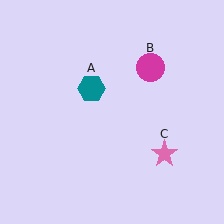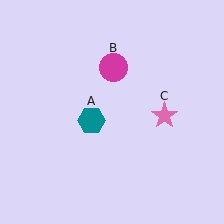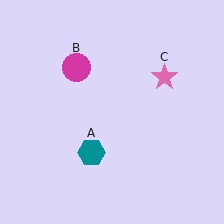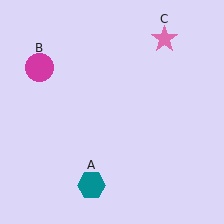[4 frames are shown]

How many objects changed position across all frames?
3 objects changed position: teal hexagon (object A), magenta circle (object B), pink star (object C).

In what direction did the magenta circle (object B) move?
The magenta circle (object B) moved left.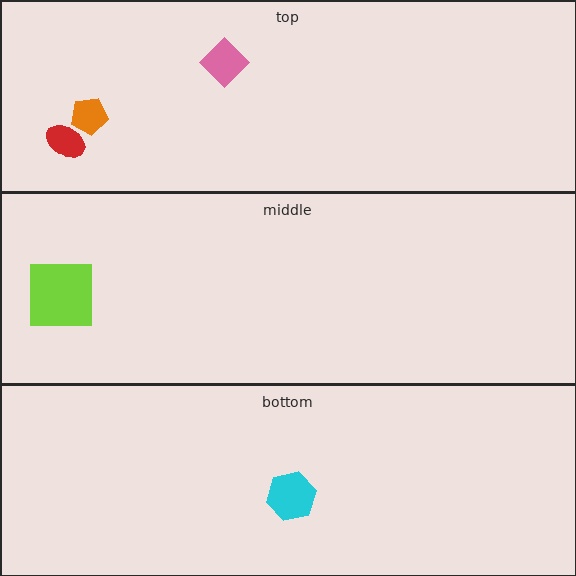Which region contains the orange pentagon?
The top region.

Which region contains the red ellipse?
The top region.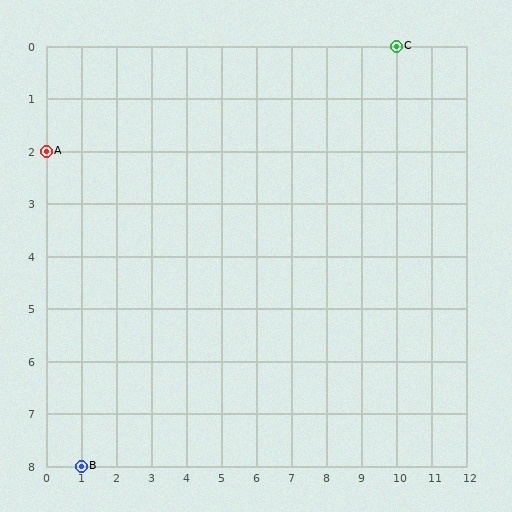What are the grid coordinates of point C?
Point C is at grid coordinates (10, 0).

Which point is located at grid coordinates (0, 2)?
Point A is at (0, 2).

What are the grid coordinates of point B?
Point B is at grid coordinates (1, 8).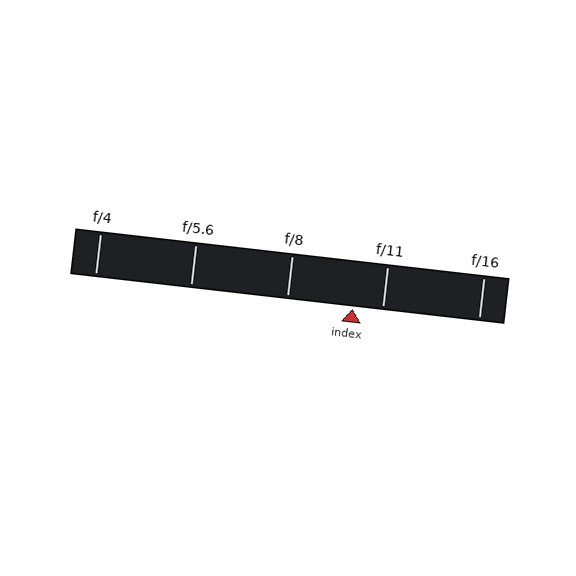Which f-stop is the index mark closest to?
The index mark is closest to f/11.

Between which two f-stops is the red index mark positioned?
The index mark is between f/8 and f/11.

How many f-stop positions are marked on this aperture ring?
There are 5 f-stop positions marked.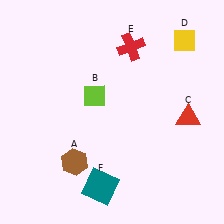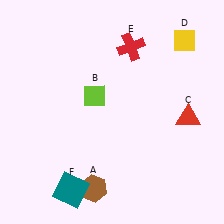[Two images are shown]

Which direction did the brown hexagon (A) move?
The brown hexagon (A) moved down.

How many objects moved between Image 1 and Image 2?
2 objects moved between the two images.